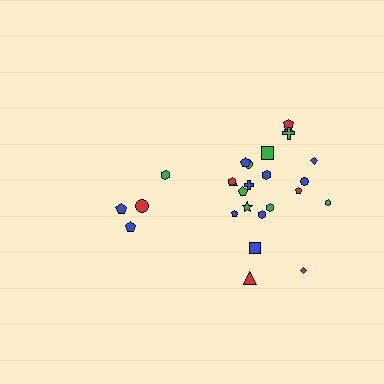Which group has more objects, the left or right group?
The right group.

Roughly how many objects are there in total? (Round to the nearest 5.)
Roughly 25 objects in total.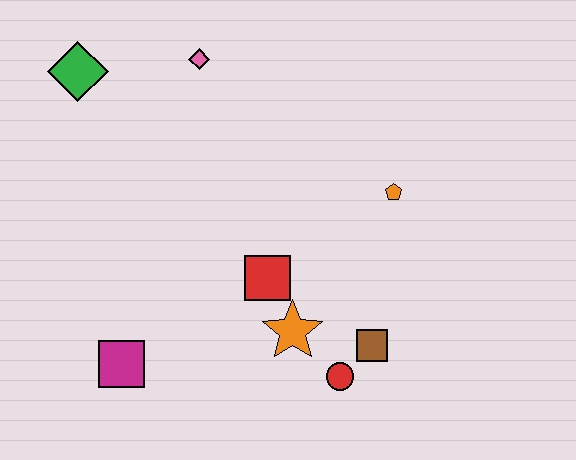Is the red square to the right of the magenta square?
Yes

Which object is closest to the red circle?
The brown square is closest to the red circle.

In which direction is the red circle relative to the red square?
The red circle is below the red square.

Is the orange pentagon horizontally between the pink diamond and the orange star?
No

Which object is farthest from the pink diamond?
The red circle is farthest from the pink diamond.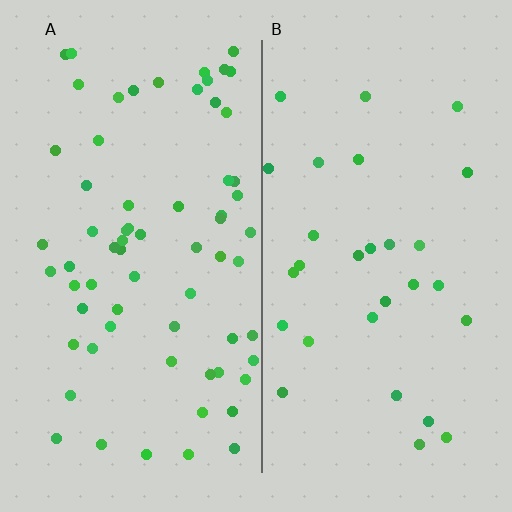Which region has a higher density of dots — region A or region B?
A (the left).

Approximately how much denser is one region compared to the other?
Approximately 2.3× — region A over region B.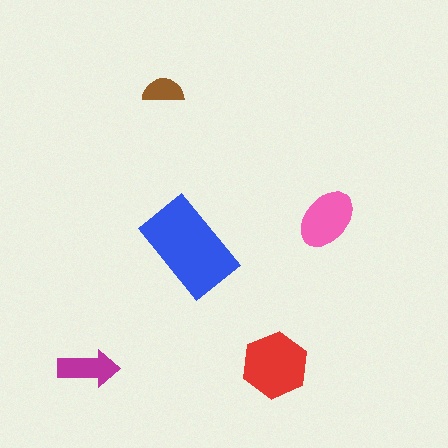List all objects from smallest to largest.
The brown semicircle, the magenta arrow, the pink ellipse, the red hexagon, the blue rectangle.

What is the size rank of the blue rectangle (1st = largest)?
1st.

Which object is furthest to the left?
The magenta arrow is leftmost.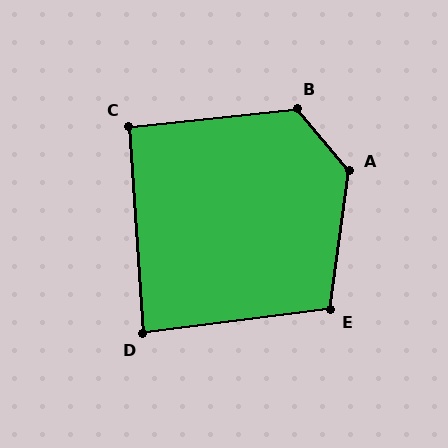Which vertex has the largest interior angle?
A, at approximately 132 degrees.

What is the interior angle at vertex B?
Approximately 124 degrees (obtuse).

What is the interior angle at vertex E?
Approximately 105 degrees (obtuse).